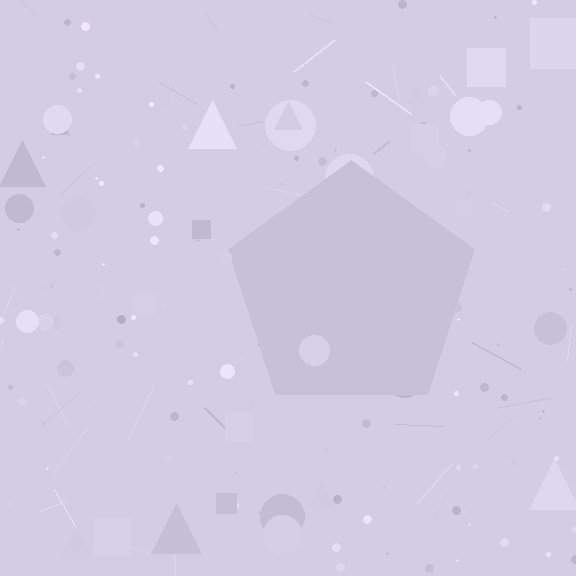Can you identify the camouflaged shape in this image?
The camouflaged shape is a pentagon.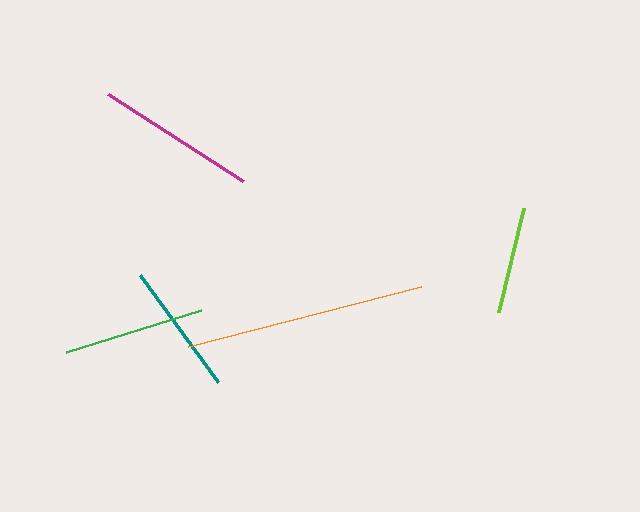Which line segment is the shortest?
The lime line is the shortest at approximately 107 pixels.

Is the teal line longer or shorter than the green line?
The green line is longer than the teal line.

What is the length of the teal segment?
The teal segment is approximately 133 pixels long.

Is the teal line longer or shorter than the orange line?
The orange line is longer than the teal line.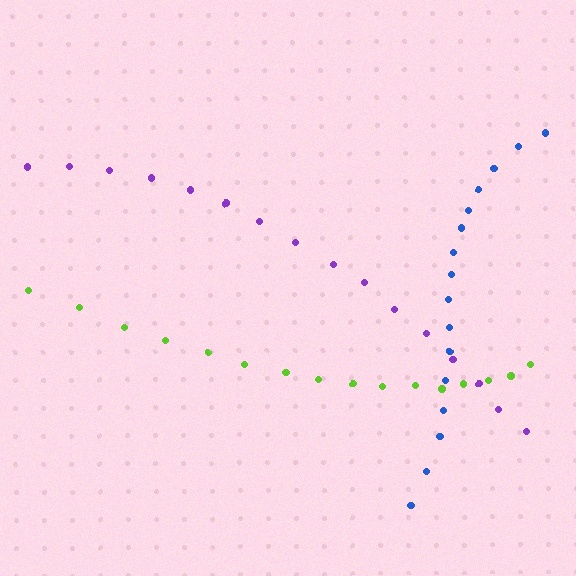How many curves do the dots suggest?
There are 3 distinct paths.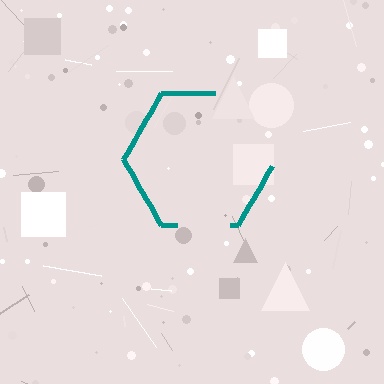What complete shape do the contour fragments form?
The contour fragments form a hexagon.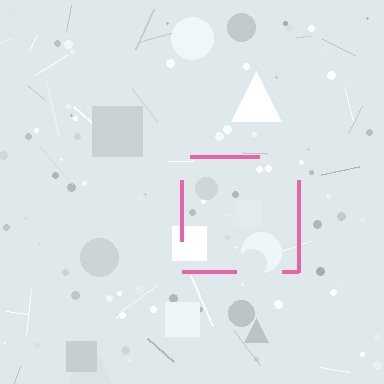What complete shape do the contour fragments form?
The contour fragments form a square.